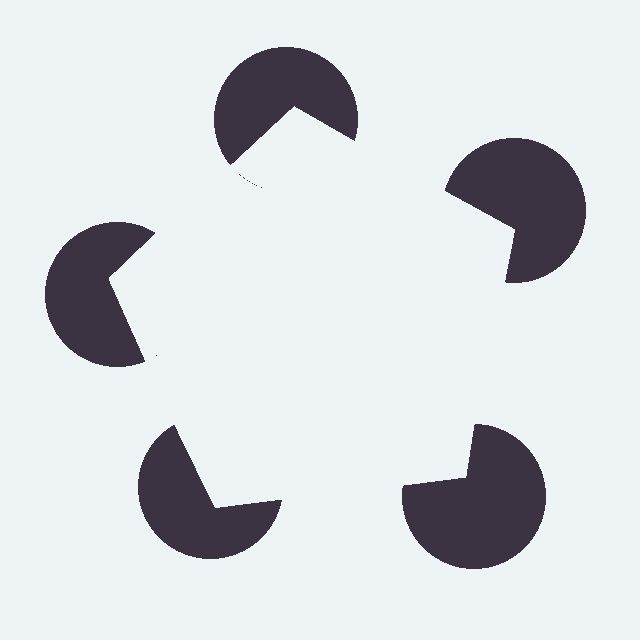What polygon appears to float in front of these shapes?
An illusory pentagon — its edges are inferred from the aligned wedge cuts in the pac-man discs, not physically drawn.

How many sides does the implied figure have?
5 sides.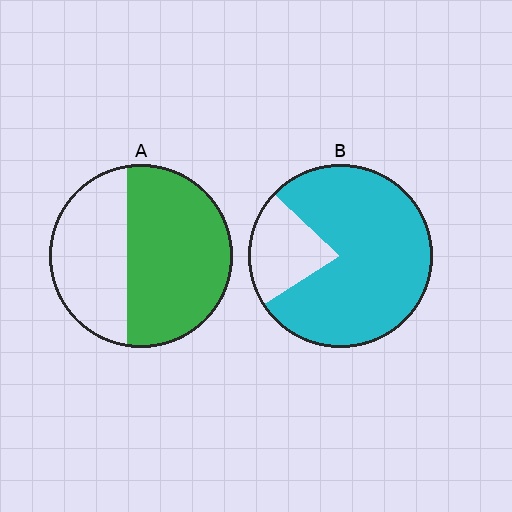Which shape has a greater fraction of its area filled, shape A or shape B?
Shape B.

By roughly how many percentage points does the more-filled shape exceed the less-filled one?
By roughly 20 percentage points (B over A).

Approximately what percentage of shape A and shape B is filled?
A is approximately 60% and B is approximately 80%.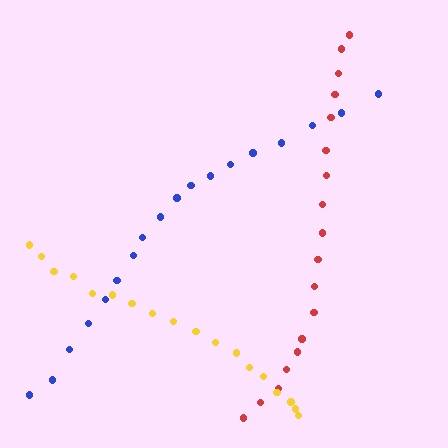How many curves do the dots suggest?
There are 3 distinct paths.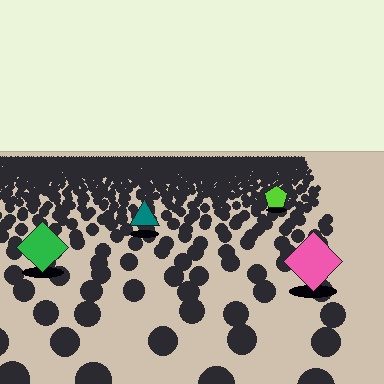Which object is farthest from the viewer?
The lime pentagon is farthest from the viewer. It appears smaller and the ground texture around it is denser.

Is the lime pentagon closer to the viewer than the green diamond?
No. The green diamond is closer — you can tell from the texture gradient: the ground texture is coarser near it.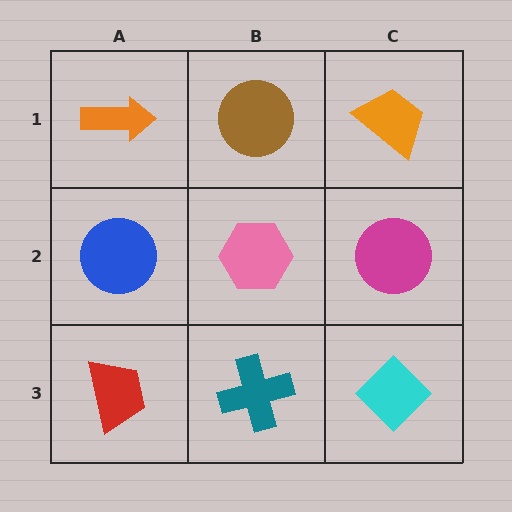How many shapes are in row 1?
3 shapes.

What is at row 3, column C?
A cyan diamond.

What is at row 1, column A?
An orange arrow.